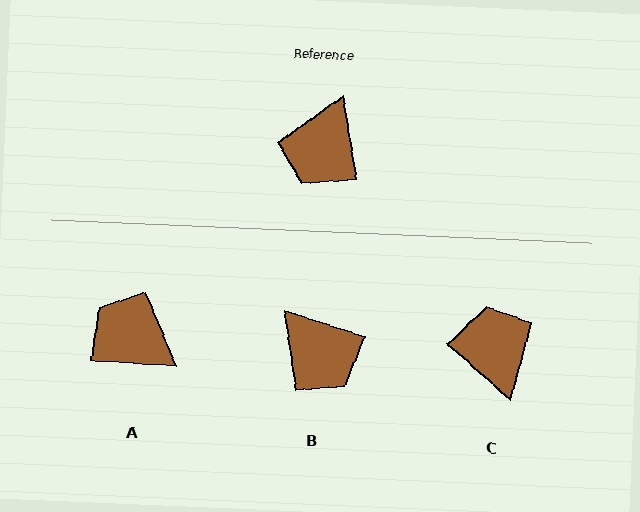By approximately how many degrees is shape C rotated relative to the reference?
Approximately 140 degrees clockwise.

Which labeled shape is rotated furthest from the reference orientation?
C, about 140 degrees away.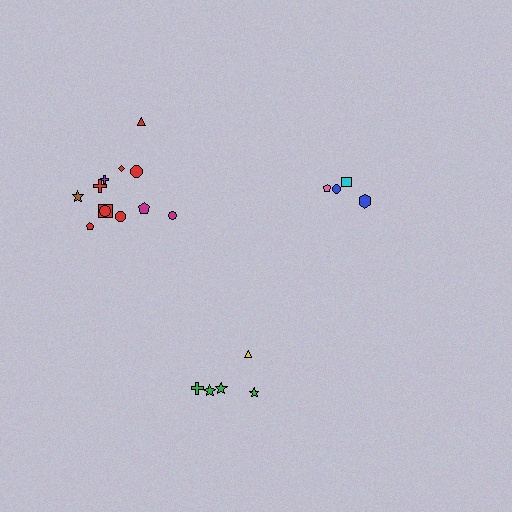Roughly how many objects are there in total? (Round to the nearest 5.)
Roughly 20 objects in total.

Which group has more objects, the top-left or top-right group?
The top-left group.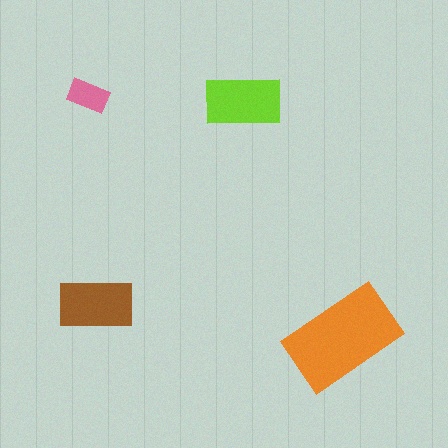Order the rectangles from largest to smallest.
the orange one, the lime one, the brown one, the pink one.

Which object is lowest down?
The orange rectangle is bottommost.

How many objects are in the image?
There are 4 objects in the image.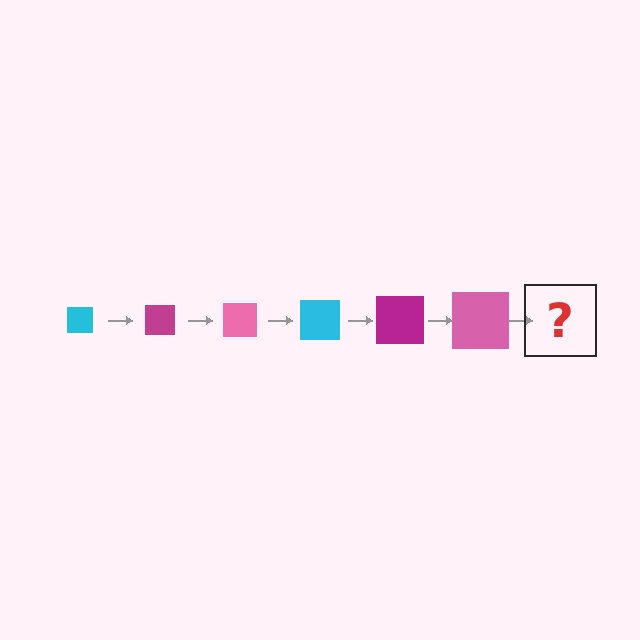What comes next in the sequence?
The next element should be a cyan square, larger than the previous one.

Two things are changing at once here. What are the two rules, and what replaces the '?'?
The two rules are that the square grows larger each step and the color cycles through cyan, magenta, and pink. The '?' should be a cyan square, larger than the previous one.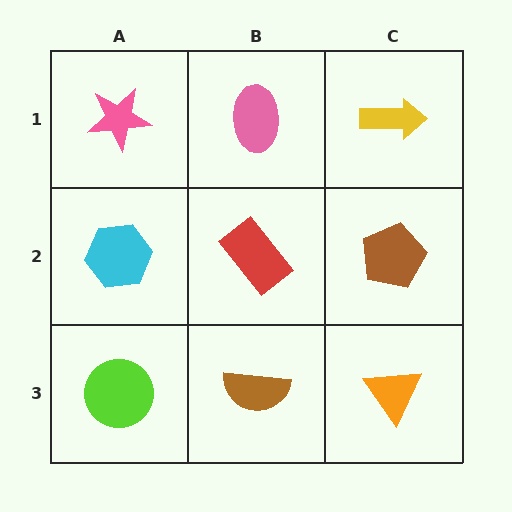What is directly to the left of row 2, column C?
A red rectangle.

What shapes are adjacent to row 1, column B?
A red rectangle (row 2, column B), a pink star (row 1, column A), a yellow arrow (row 1, column C).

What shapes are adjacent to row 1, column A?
A cyan hexagon (row 2, column A), a pink ellipse (row 1, column B).